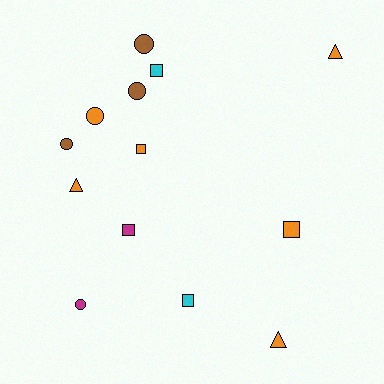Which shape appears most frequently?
Circle, with 5 objects.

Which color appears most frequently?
Orange, with 6 objects.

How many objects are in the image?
There are 13 objects.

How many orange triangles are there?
There are 3 orange triangles.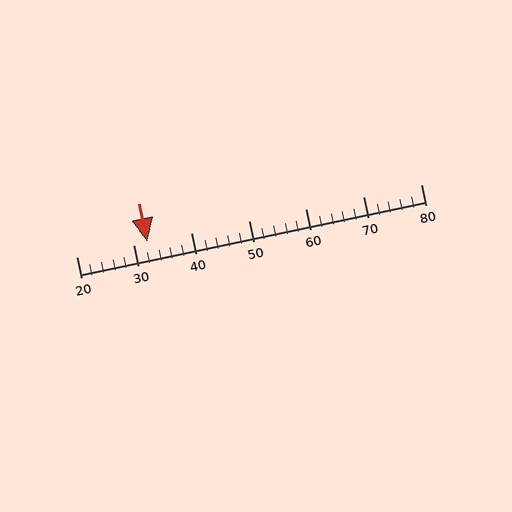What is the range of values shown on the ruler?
The ruler shows values from 20 to 80.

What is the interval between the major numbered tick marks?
The major tick marks are spaced 10 units apart.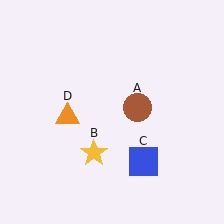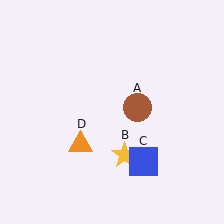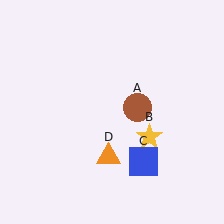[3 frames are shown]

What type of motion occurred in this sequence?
The yellow star (object B), orange triangle (object D) rotated counterclockwise around the center of the scene.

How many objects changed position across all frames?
2 objects changed position: yellow star (object B), orange triangle (object D).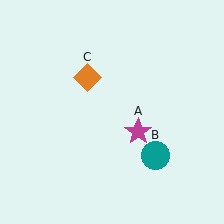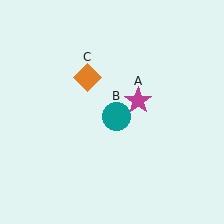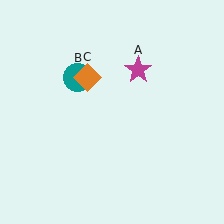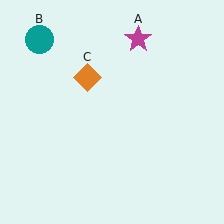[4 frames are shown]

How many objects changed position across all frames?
2 objects changed position: magenta star (object A), teal circle (object B).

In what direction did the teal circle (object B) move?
The teal circle (object B) moved up and to the left.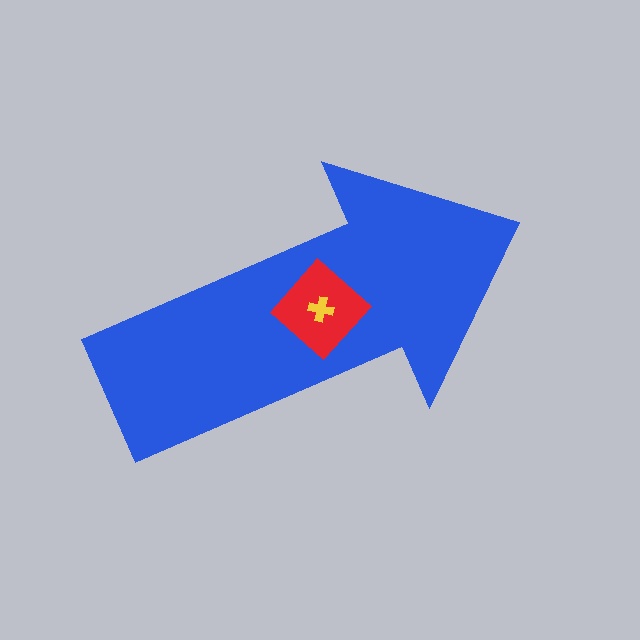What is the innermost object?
The yellow cross.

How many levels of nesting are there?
3.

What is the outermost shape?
The blue arrow.